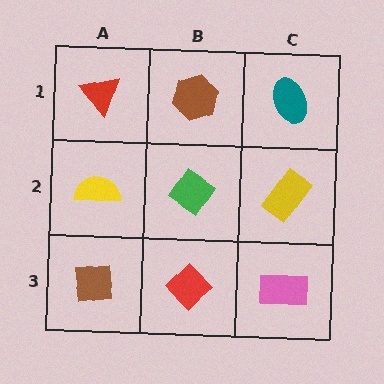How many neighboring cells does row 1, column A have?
2.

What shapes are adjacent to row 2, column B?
A brown hexagon (row 1, column B), a red diamond (row 3, column B), a yellow semicircle (row 2, column A), a yellow rectangle (row 2, column C).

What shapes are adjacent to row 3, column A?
A yellow semicircle (row 2, column A), a red diamond (row 3, column B).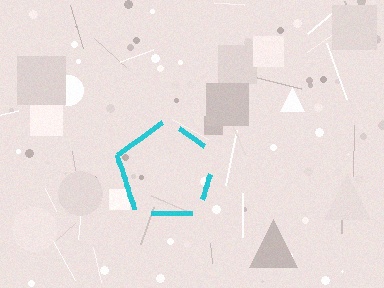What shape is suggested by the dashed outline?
The dashed outline suggests a pentagon.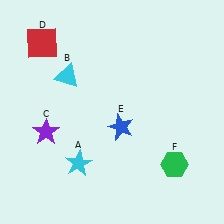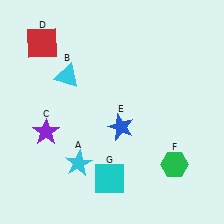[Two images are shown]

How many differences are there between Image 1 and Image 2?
There is 1 difference between the two images.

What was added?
A cyan square (G) was added in Image 2.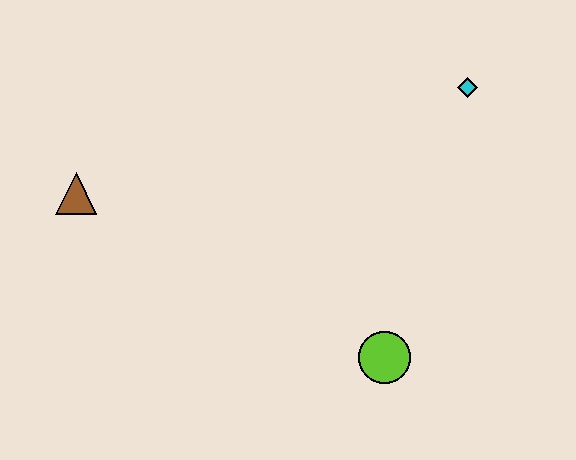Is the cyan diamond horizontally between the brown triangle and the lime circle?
No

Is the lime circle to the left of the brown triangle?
No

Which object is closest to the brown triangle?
The lime circle is closest to the brown triangle.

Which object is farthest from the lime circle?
The brown triangle is farthest from the lime circle.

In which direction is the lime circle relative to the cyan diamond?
The lime circle is below the cyan diamond.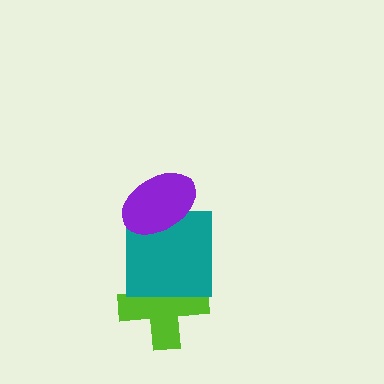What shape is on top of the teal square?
The purple ellipse is on top of the teal square.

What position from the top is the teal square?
The teal square is 2nd from the top.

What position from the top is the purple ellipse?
The purple ellipse is 1st from the top.